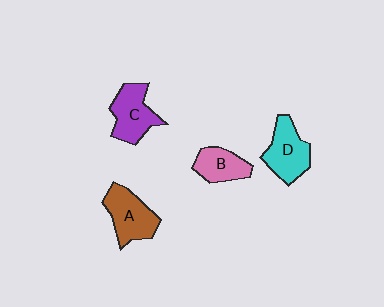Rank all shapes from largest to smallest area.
From largest to smallest: A (brown), C (purple), D (cyan), B (pink).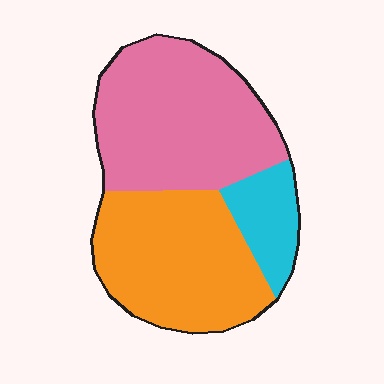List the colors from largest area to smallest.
From largest to smallest: pink, orange, cyan.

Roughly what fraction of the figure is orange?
Orange takes up about two fifths (2/5) of the figure.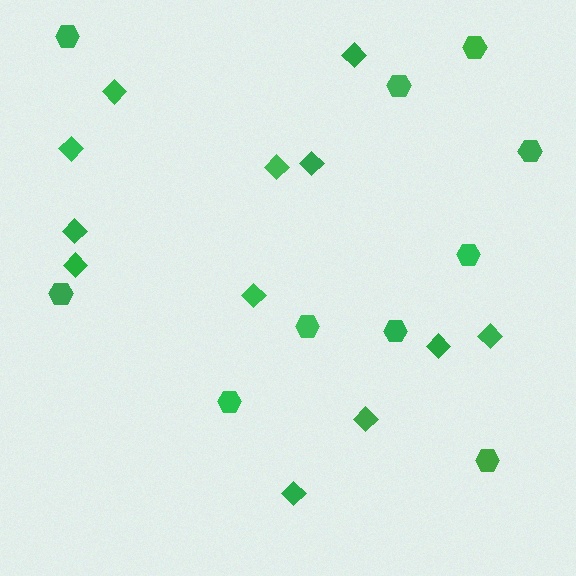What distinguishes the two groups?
There are 2 groups: one group of diamonds (12) and one group of hexagons (10).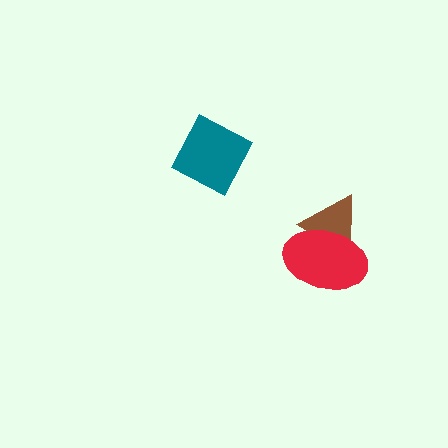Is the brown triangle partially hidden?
Yes, it is partially covered by another shape.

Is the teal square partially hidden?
No, no other shape covers it.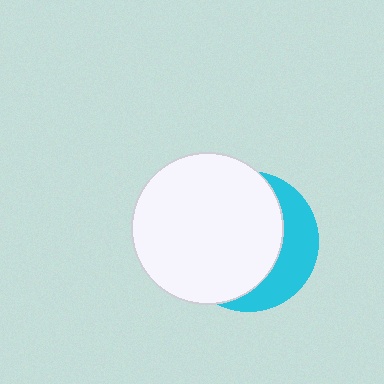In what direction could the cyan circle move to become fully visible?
The cyan circle could move right. That would shift it out from behind the white circle entirely.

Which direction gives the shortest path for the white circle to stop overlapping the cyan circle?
Moving left gives the shortest separation.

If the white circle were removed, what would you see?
You would see the complete cyan circle.